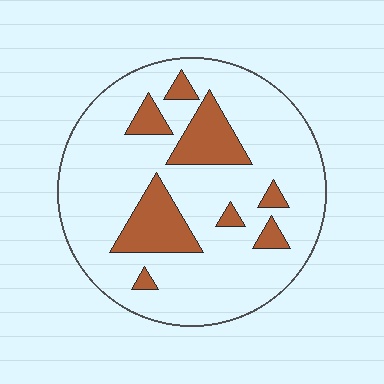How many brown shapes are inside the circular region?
8.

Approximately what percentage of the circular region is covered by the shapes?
Approximately 20%.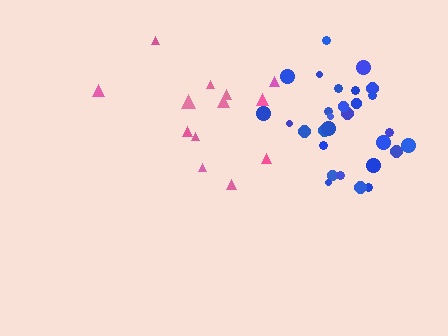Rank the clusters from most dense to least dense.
blue, pink.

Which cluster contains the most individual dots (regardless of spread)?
Blue (30).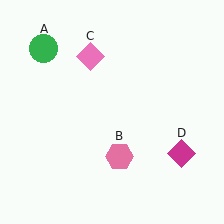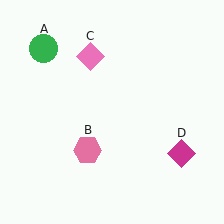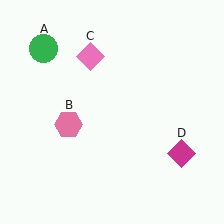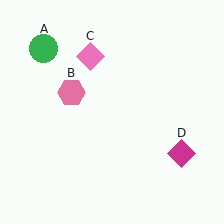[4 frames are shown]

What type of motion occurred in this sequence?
The pink hexagon (object B) rotated clockwise around the center of the scene.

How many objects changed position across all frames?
1 object changed position: pink hexagon (object B).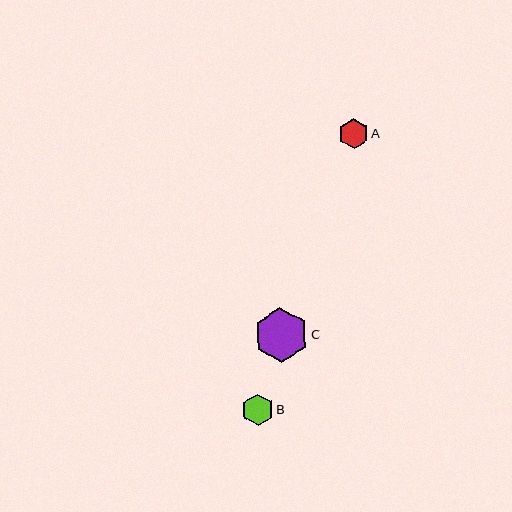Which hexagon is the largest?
Hexagon C is the largest with a size of approximately 54 pixels.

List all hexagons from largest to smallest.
From largest to smallest: C, B, A.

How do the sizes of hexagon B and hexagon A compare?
Hexagon B and hexagon A are approximately the same size.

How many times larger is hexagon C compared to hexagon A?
Hexagon C is approximately 1.8 times the size of hexagon A.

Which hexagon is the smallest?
Hexagon A is the smallest with a size of approximately 30 pixels.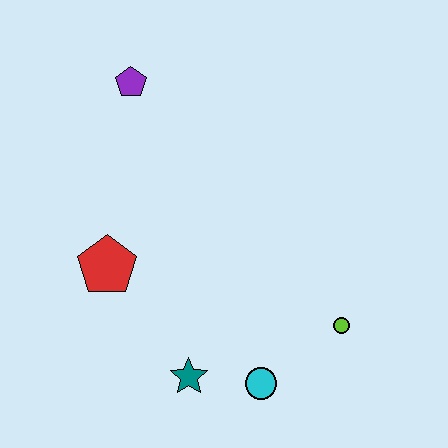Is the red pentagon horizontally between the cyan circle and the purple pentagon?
No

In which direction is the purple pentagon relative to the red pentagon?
The purple pentagon is above the red pentagon.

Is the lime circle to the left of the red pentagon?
No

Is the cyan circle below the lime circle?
Yes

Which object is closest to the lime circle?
The cyan circle is closest to the lime circle.